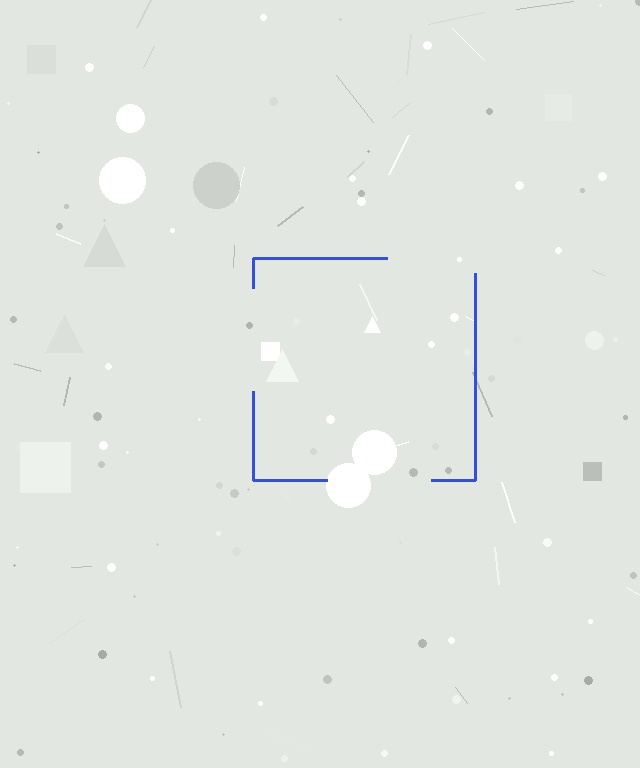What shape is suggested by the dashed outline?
The dashed outline suggests a square.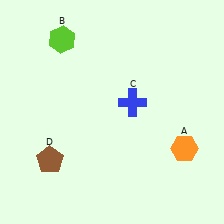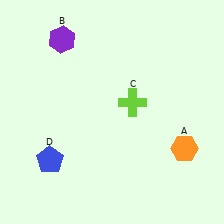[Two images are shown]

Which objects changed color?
B changed from lime to purple. C changed from blue to lime. D changed from brown to blue.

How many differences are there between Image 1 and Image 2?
There are 3 differences between the two images.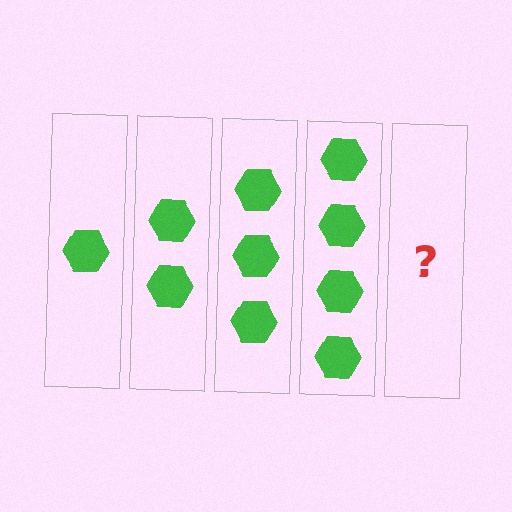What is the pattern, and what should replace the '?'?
The pattern is that each step adds one more hexagon. The '?' should be 5 hexagons.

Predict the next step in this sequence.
The next step is 5 hexagons.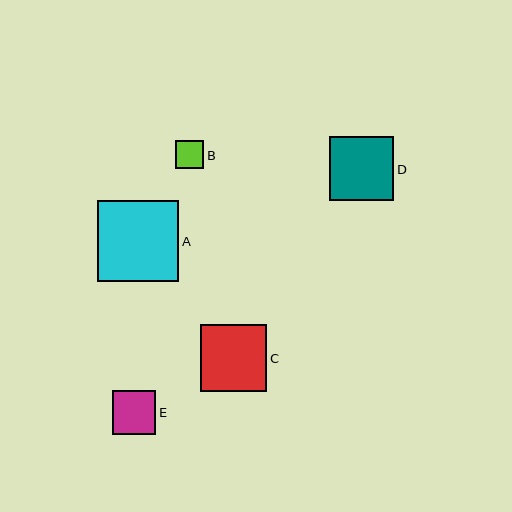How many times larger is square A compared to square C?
Square A is approximately 1.2 times the size of square C.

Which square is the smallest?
Square B is the smallest with a size of approximately 28 pixels.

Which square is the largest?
Square A is the largest with a size of approximately 81 pixels.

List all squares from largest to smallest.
From largest to smallest: A, C, D, E, B.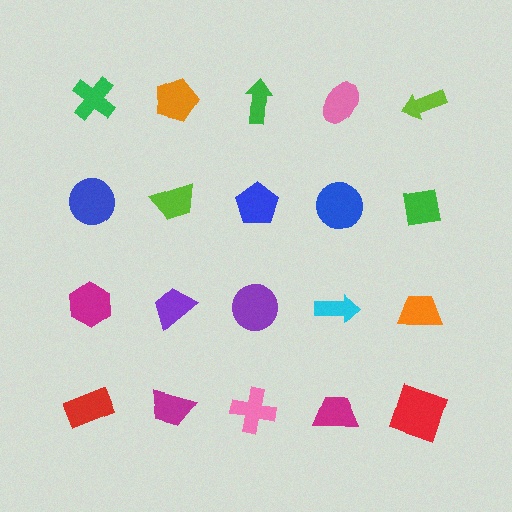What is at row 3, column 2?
A purple trapezoid.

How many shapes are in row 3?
5 shapes.